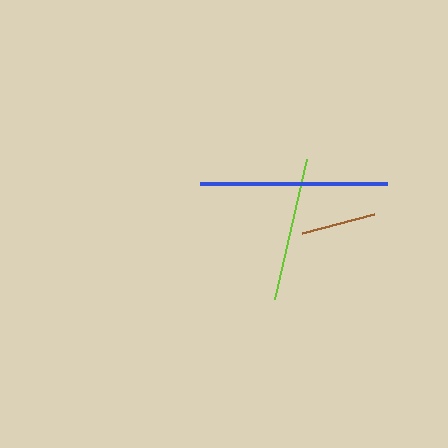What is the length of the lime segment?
The lime segment is approximately 143 pixels long.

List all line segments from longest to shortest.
From longest to shortest: blue, lime, brown.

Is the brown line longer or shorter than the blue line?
The blue line is longer than the brown line.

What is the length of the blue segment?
The blue segment is approximately 187 pixels long.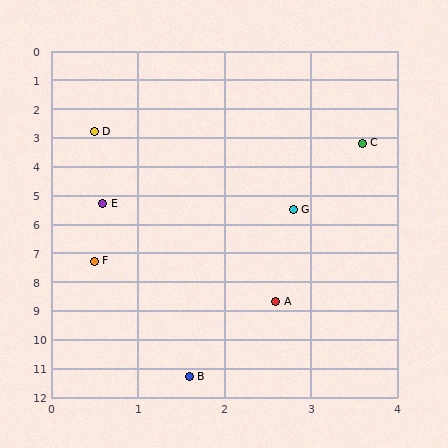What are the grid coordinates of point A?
Point A is at approximately (2.6, 8.7).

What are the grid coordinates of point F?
Point F is at approximately (0.5, 7.3).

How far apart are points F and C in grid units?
Points F and C are about 5.1 grid units apart.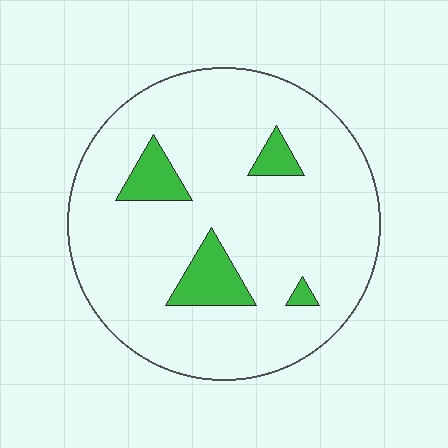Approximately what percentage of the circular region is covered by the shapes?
Approximately 10%.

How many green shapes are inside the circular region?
4.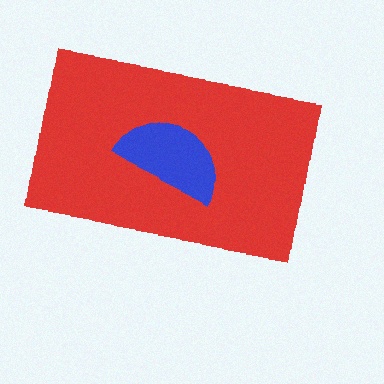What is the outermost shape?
The red rectangle.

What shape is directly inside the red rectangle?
The blue semicircle.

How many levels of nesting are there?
2.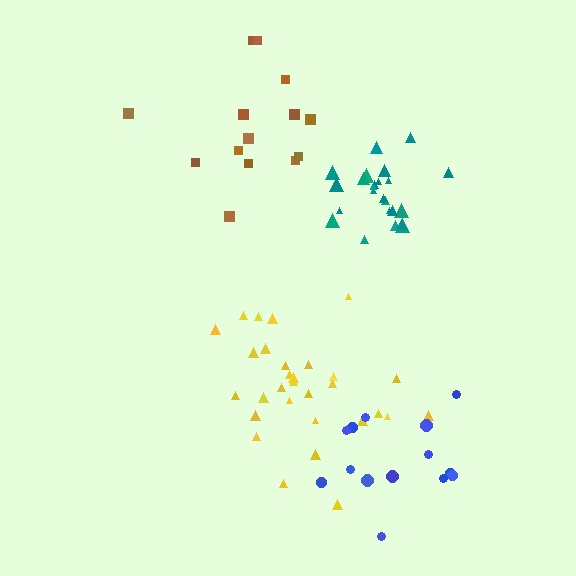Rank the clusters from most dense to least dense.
teal, yellow, blue, brown.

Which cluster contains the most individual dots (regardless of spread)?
Yellow (30).